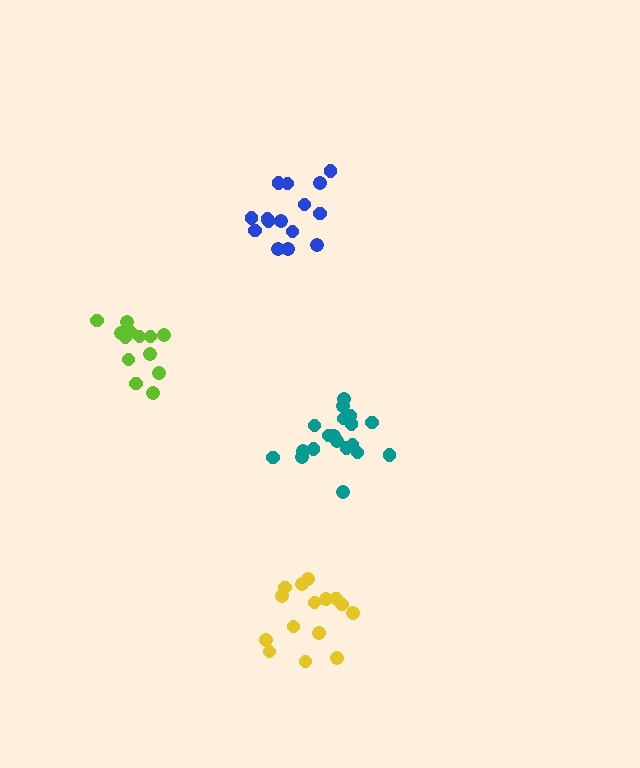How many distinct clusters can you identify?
There are 4 distinct clusters.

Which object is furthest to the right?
The teal cluster is rightmost.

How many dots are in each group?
Group 1: 13 dots, Group 2: 15 dots, Group 3: 15 dots, Group 4: 19 dots (62 total).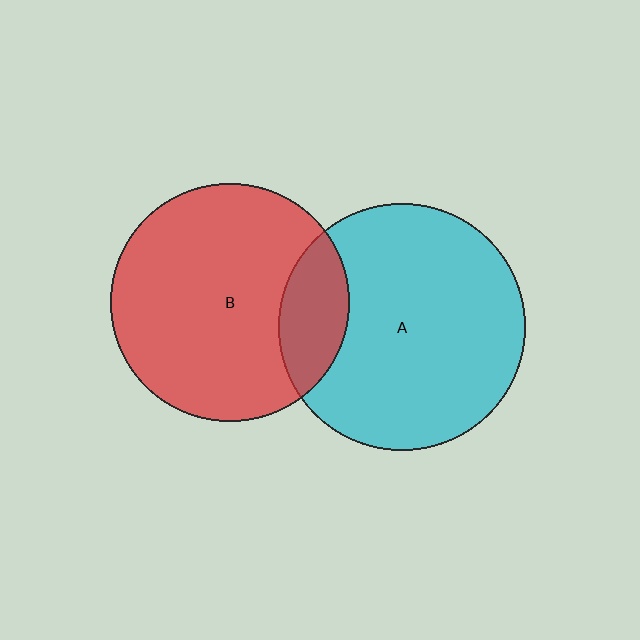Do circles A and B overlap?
Yes.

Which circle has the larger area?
Circle A (cyan).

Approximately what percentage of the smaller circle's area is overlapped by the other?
Approximately 20%.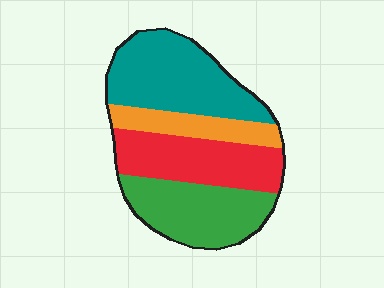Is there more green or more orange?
Green.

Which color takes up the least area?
Orange, at roughly 15%.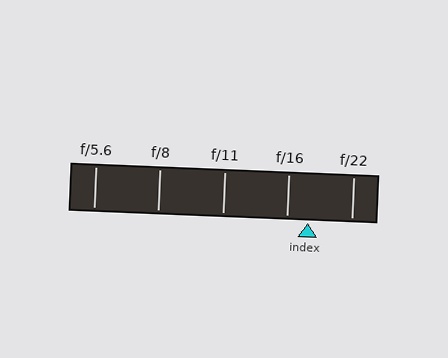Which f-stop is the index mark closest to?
The index mark is closest to f/16.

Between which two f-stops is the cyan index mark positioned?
The index mark is between f/16 and f/22.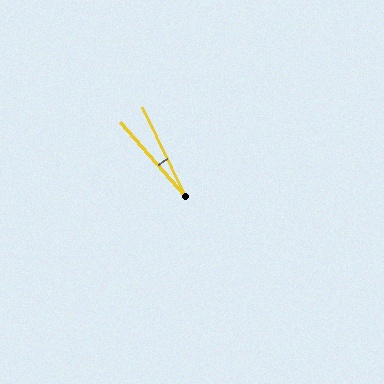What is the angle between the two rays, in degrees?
Approximately 16 degrees.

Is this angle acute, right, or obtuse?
It is acute.